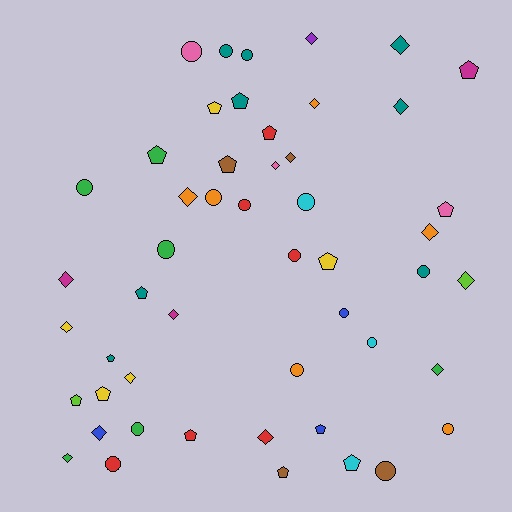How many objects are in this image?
There are 50 objects.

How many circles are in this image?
There are 17 circles.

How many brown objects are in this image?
There are 4 brown objects.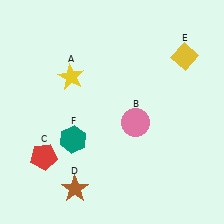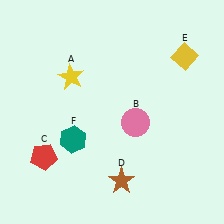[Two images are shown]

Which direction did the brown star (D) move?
The brown star (D) moved right.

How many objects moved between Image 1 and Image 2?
1 object moved between the two images.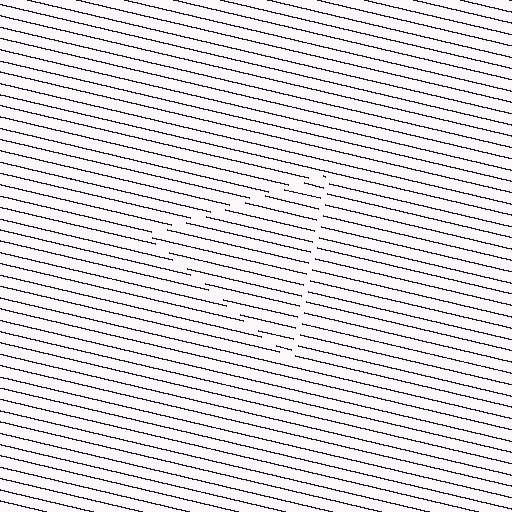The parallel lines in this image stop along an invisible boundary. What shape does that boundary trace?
An illusory triangle. The interior of the shape contains the same grating, shifted by half a period — the contour is defined by the phase discontinuity where line-ends from the inner and outer gratings abut.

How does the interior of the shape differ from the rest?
The interior of the shape contains the same grating, shifted by half a period — the contour is defined by the phase discontinuity where line-ends from the inner and outer gratings abut.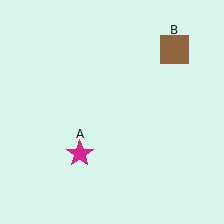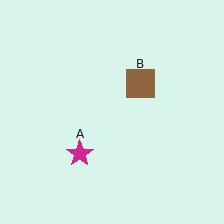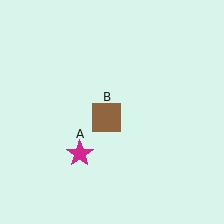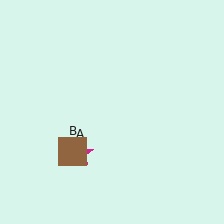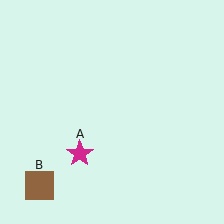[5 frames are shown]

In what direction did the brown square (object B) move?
The brown square (object B) moved down and to the left.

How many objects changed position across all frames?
1 object changed position: brown square (object B).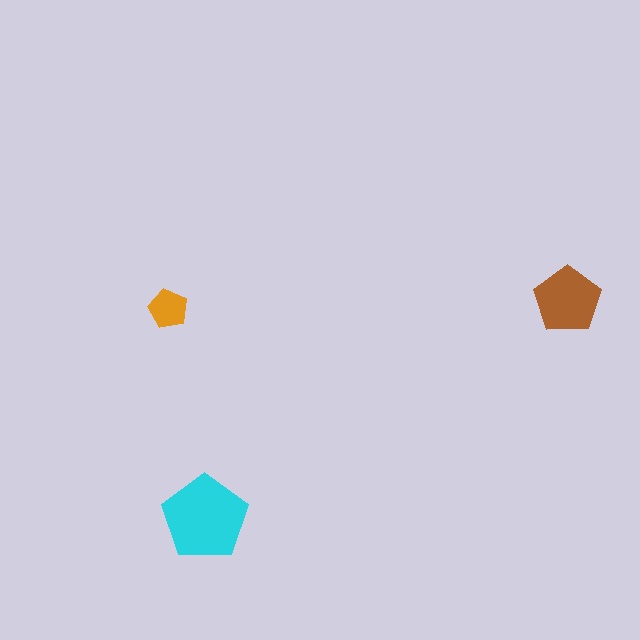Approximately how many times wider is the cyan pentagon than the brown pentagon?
About 1.5 times wider.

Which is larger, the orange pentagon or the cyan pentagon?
The cyan one.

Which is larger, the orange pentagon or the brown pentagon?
The brown one.